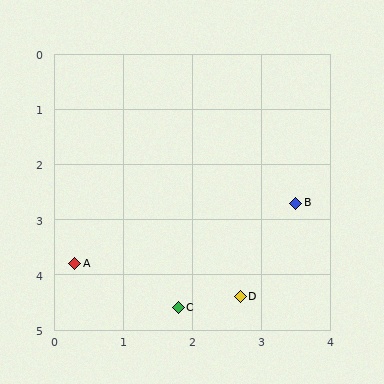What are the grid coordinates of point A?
Point A is at approximately (0.3, 3.8).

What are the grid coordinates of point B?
Point B is at approximately (3.5, 2.7).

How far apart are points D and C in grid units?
Points D and C are about 0.9 grid units apart.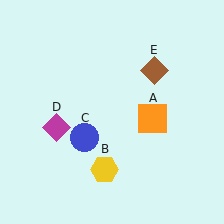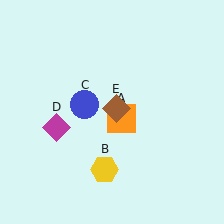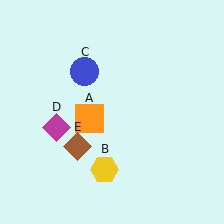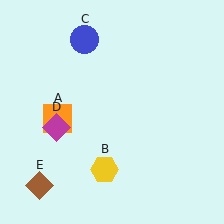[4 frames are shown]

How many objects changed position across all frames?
3 objects changed position: orange square (object A), blue circle (object C), brown diamond (object E).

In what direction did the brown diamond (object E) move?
The brown diamond (object E) moved down and to the left.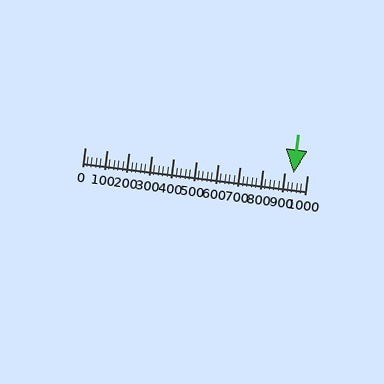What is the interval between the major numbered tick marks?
The major tick marks are spaced 100 units apart.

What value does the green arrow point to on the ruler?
The green arrow points to approximately 941.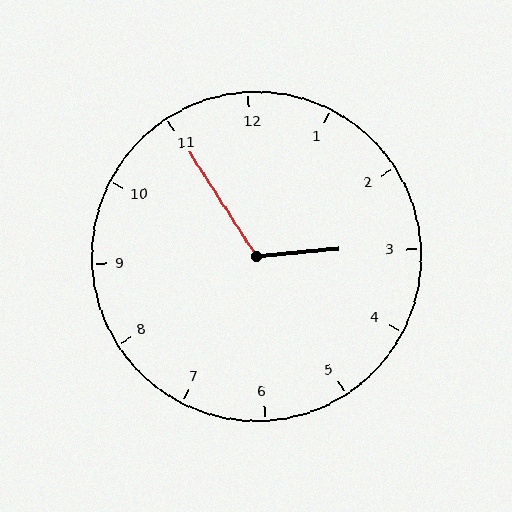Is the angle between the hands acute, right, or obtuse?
It is obtuse.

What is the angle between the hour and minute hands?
Approximately 118 degrees.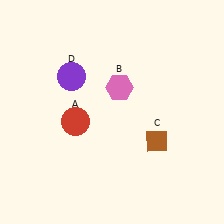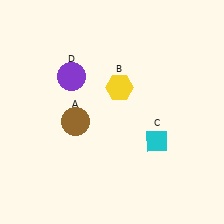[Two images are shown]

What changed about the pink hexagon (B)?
In Image 1, B is pink. In Image 2, it changed to yellow.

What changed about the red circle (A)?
In Image 1, A is red. In Image 2, it changed to brown.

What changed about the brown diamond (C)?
In Image 1, C is brown. In Image 2, it changed to cyan.